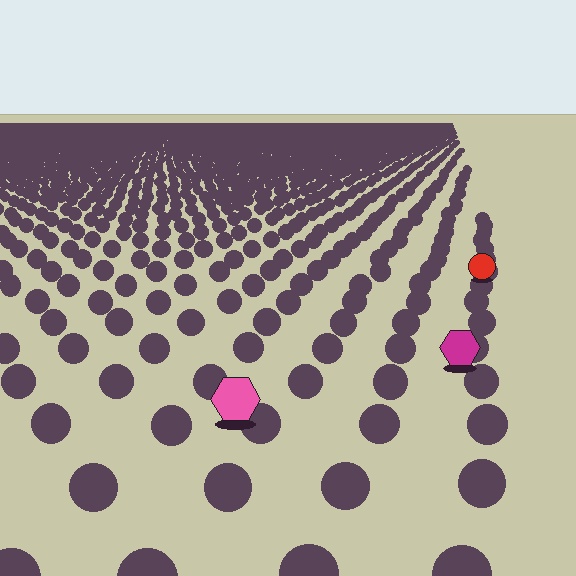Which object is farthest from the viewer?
The red circle is farthest from the viewer. It appears smaller and the ground texture around it is denser.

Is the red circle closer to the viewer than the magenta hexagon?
No. The magenta hexagon is closer — you can tell from the texture gradient: the ground texture is coarser near it.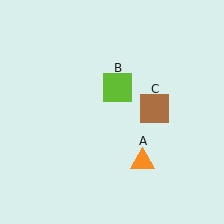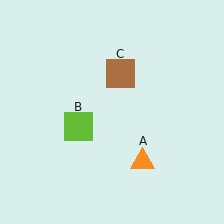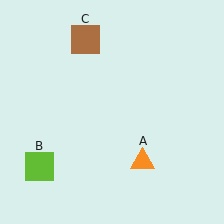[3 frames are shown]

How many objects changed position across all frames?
2 objects changed position: lime square (object B), brown square (object C).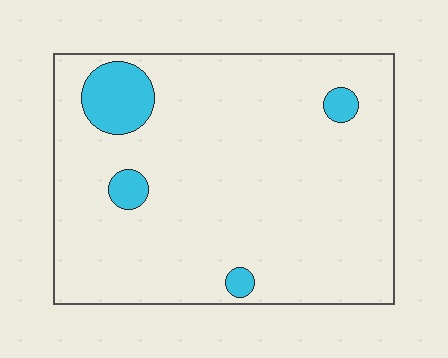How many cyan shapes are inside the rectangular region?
4.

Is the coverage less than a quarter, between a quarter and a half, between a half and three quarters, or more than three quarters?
Less than a quarter.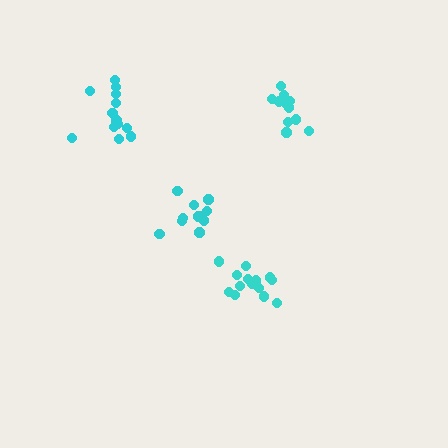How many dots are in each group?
Group 1: 12 dots, Group 2: 13 dots, Group 3: 14 dots, Group 4: 12 dots (51 total).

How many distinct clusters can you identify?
There are 4 distinct clusters.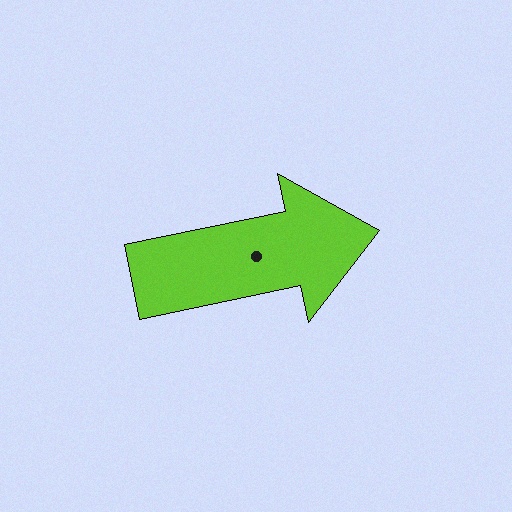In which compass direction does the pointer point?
East.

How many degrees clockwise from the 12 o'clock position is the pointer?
Approximately 78 degrees.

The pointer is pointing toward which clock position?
Roughly 3 o'clock.